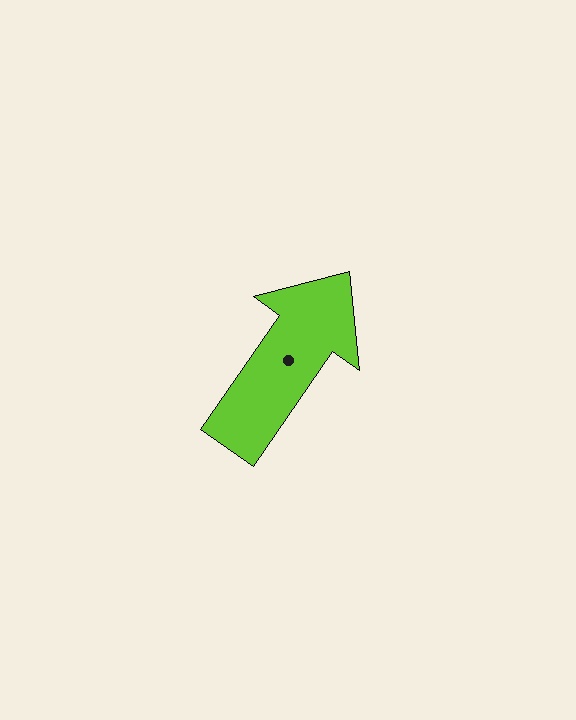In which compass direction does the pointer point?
Northeast.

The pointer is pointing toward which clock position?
Roughly 1 o'clock.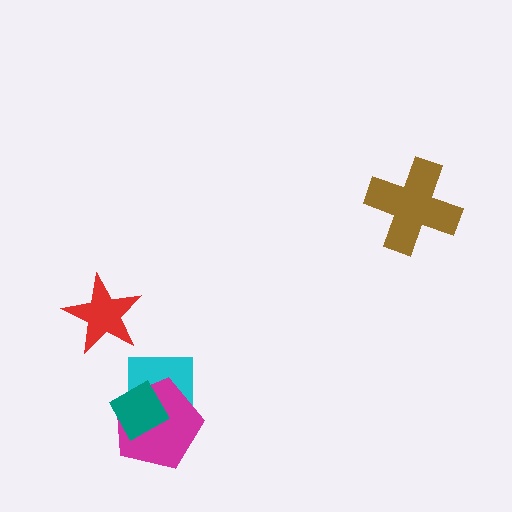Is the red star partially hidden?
No, no other shape covers it.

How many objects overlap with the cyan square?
2 objects overlap with the cyan square.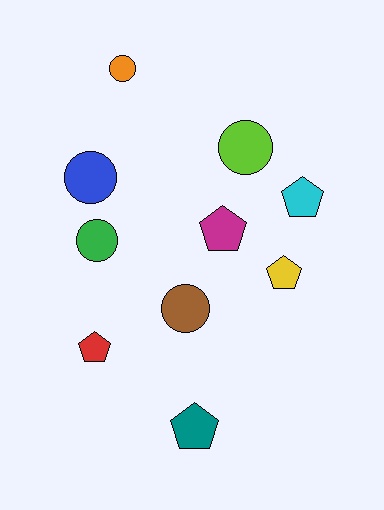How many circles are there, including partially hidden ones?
There are 5 circles.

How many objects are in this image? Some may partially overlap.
There are 10 objects.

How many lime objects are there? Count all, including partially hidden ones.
There is 1 lime object.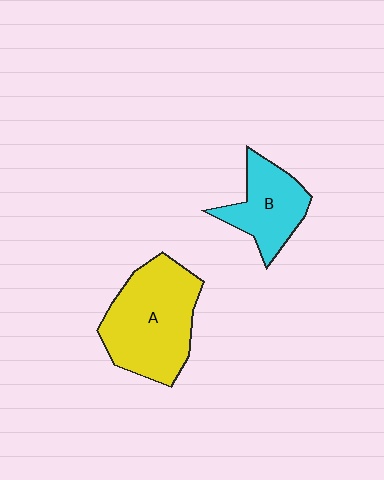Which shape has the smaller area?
Shape B (cyan).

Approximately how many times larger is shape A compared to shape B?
Approximately 1.7 times.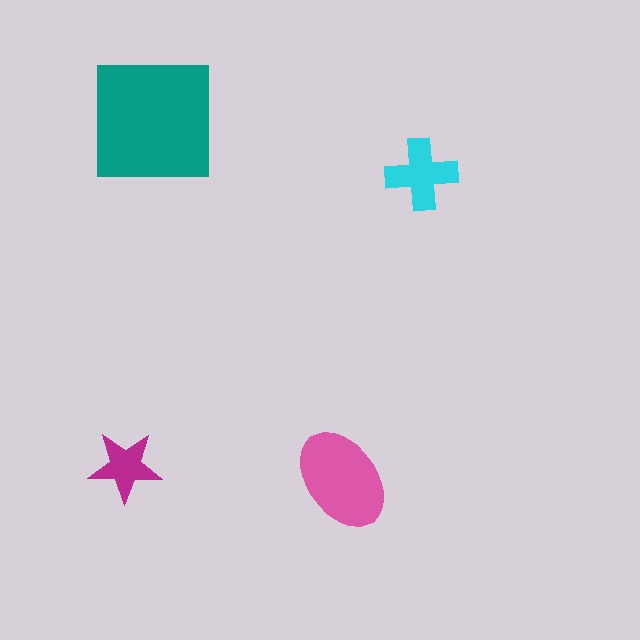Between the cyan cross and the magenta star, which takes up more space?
The cyan cross.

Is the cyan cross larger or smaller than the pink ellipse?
Smaller.